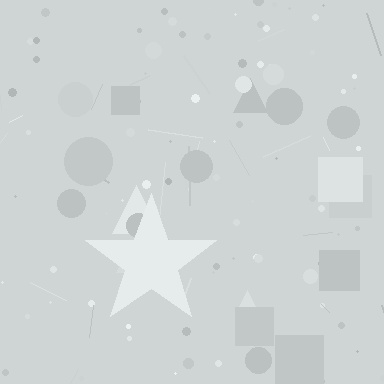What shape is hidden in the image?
A star is hidden in the image.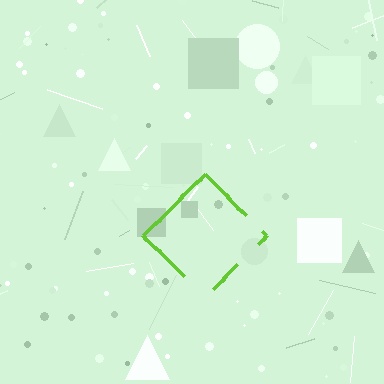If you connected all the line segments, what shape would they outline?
They would outline a diamond.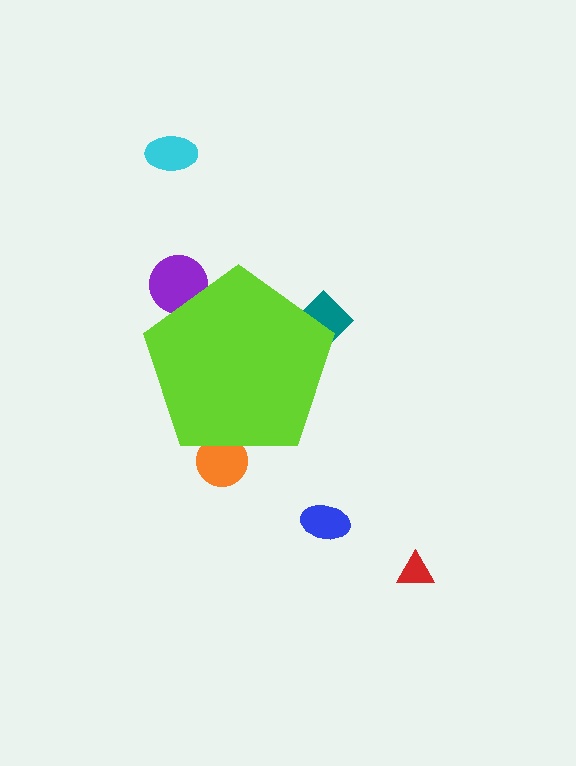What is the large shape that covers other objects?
A lime pentagon.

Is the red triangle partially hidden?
No, the red triangle is fully visible.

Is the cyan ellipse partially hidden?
No, the cyan ellipse is fully visible.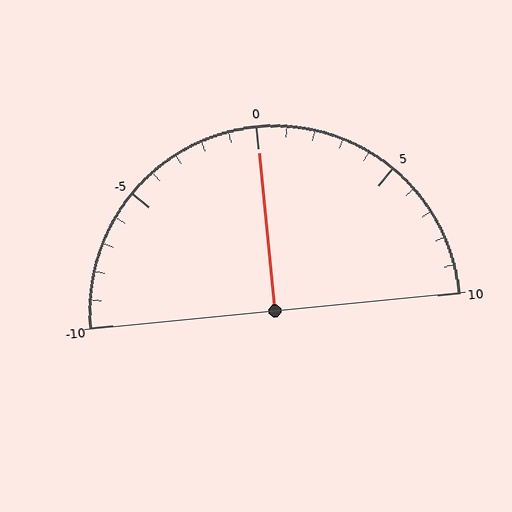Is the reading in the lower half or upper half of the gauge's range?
The reading is in the upper half of the range (-10 to 10).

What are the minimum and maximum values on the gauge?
The gauge ranges from -10 to 10.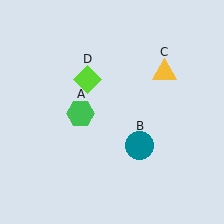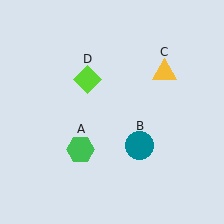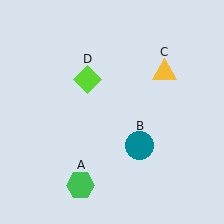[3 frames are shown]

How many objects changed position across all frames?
1 object changed position: green hexagon (object A).